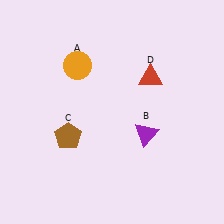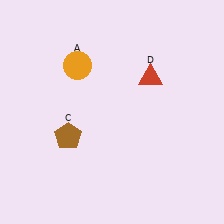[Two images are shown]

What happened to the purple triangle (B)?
The purple triangle (B) was removed in Image 2. It was in the bottom-right area of Image 1.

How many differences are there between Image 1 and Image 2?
There is 1 difference between the two images.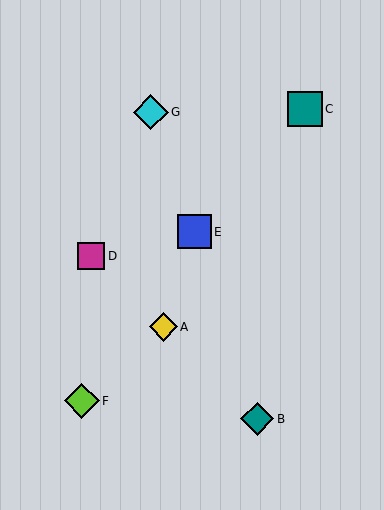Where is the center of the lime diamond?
The center of the lime diamond is at (82, 401).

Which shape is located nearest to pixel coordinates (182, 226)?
The blue square (labeled E) at (194, 232) is nearest to that location.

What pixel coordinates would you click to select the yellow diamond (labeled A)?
Click at (163, 327) to select the yellow diamond A.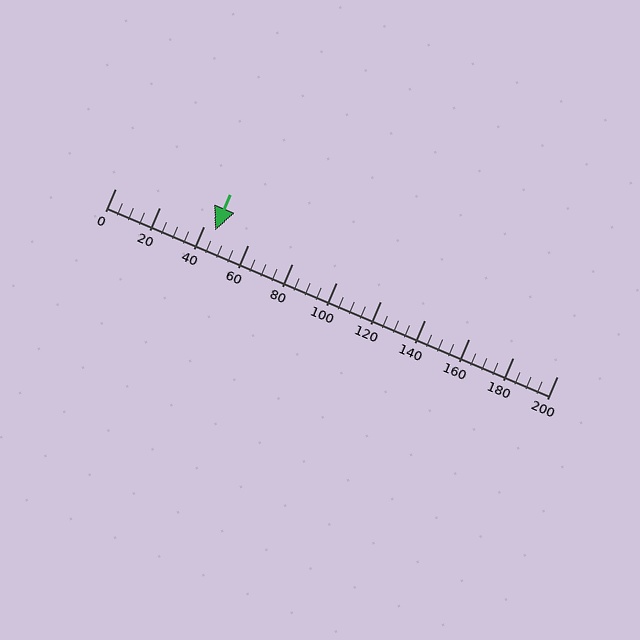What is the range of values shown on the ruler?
The ruler shows values from 0 to 200.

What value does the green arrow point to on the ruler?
The green arrow points to approximately 45.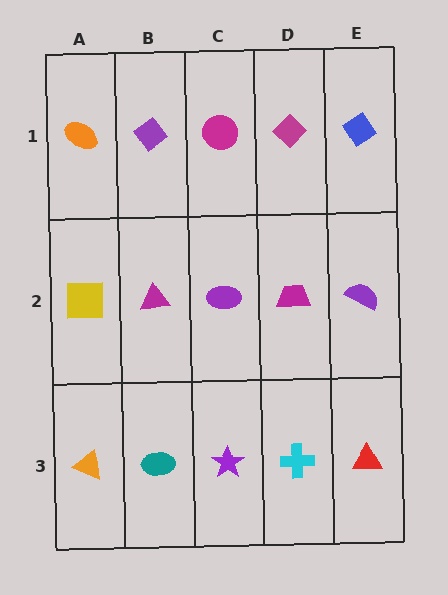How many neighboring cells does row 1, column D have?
3.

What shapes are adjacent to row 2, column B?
A purple diamond (row 1, column B), a teal ellipse (row 3, column B), a yellow square (row 2, column A), a purple ellipse (row 2, column C).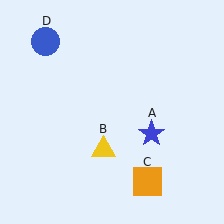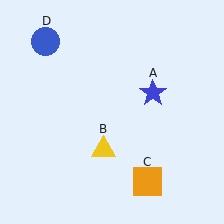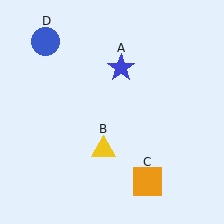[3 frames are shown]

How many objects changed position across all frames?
1 object changed position: blue star (object A).